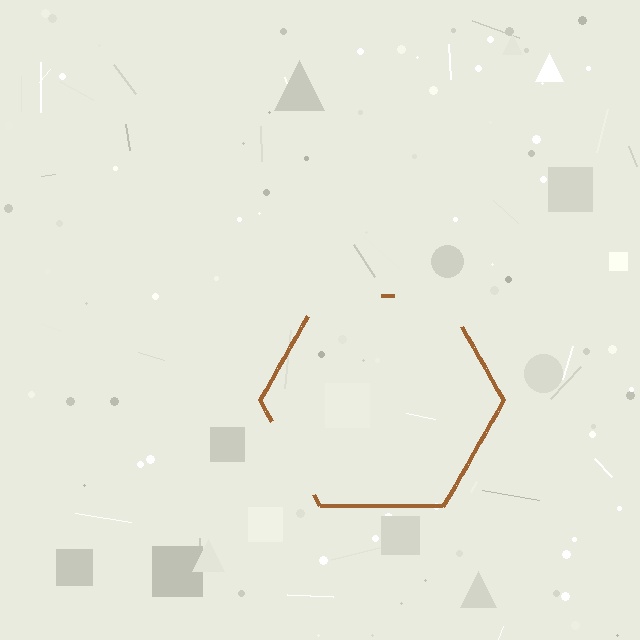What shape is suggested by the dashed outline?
The dashed outline suggests a hexagon.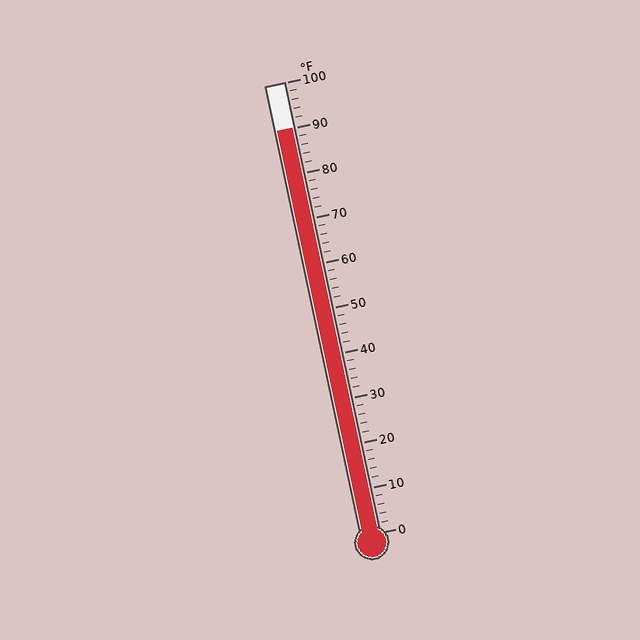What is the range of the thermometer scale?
The thermometer scale ranges from 0°F to 100°F.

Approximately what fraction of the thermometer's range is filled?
The thermometer is filled to approximately 90% of its range.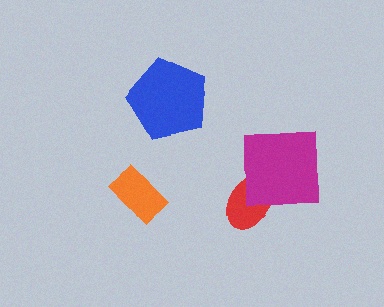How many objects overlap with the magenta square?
1 object overlaps with the magenta square.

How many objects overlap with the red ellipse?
1 object overlaps with the red ellipse.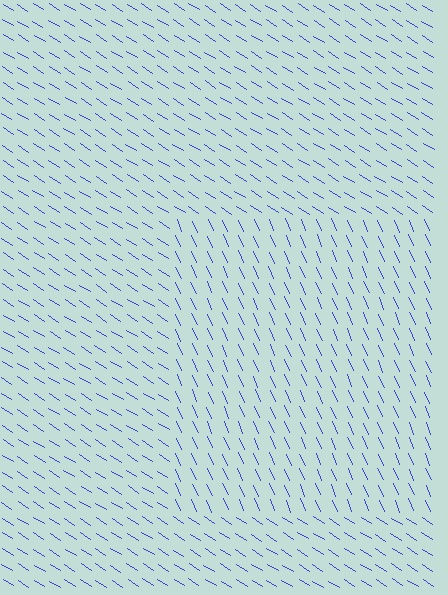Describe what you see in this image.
The image is filled with small blue line segments. A rectangle region in the image has lines oriented differently from the surrounding lines, creating a visible texture boundary.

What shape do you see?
I see a rectangle.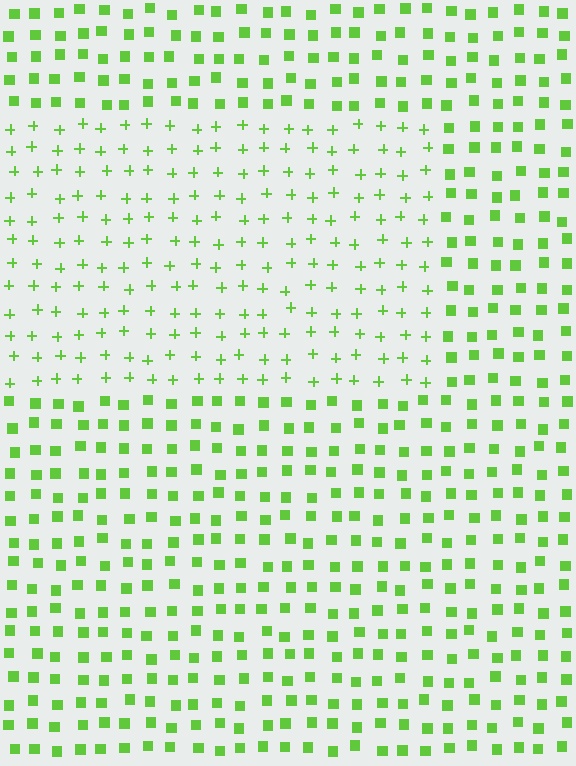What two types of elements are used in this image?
The image uses plus signs inside the rectangle region and squares outside it.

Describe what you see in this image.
The image is filled with small lime elements arranged in a uniform grid. A rectangle-shaped region contains plus signs, while the surrounding area contains squares. The boundary is defined purely by the change in element shape.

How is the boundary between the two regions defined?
The boundary is defined by a change in element shape: plus signs inside vs. squares outside. All elements share the same color and spacing.